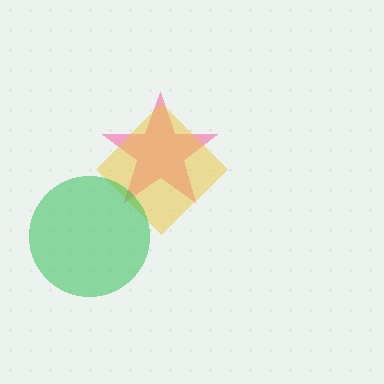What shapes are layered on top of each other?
The layered shapes are: a pink star, a yellow diamond, a green circle.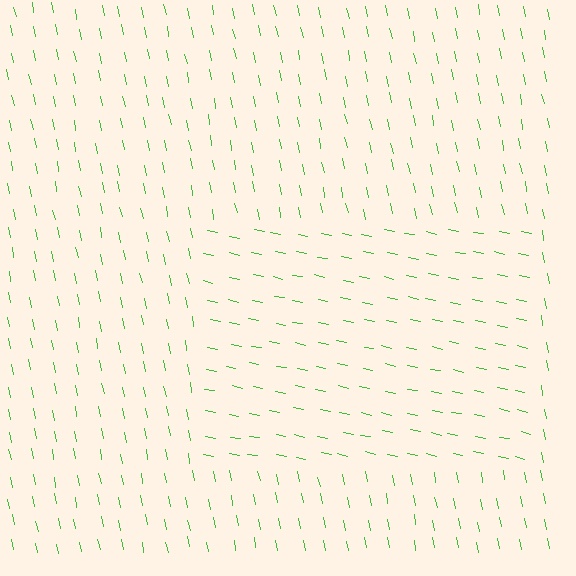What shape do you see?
I see a rectangle.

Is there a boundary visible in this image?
Yes, there is a texture boundary formed by a change in line orientation.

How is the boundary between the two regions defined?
The boundary is defined purely by a change in line orientation (approximately 67 degrees difference). All lines are the same color and thickness.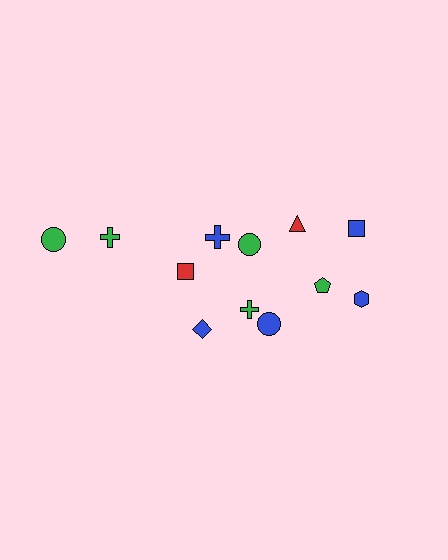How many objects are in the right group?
There are 7 objects.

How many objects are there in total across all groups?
There are 12 objects.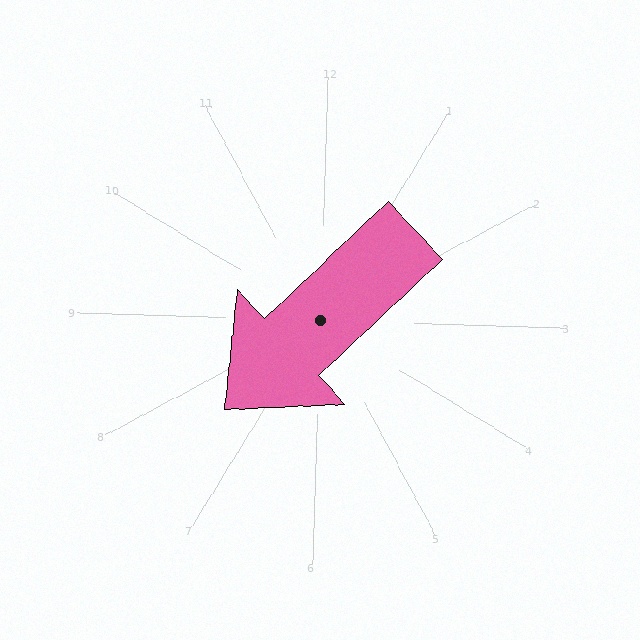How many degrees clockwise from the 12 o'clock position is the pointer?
Approximately 225 degrees.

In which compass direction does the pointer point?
Southwest.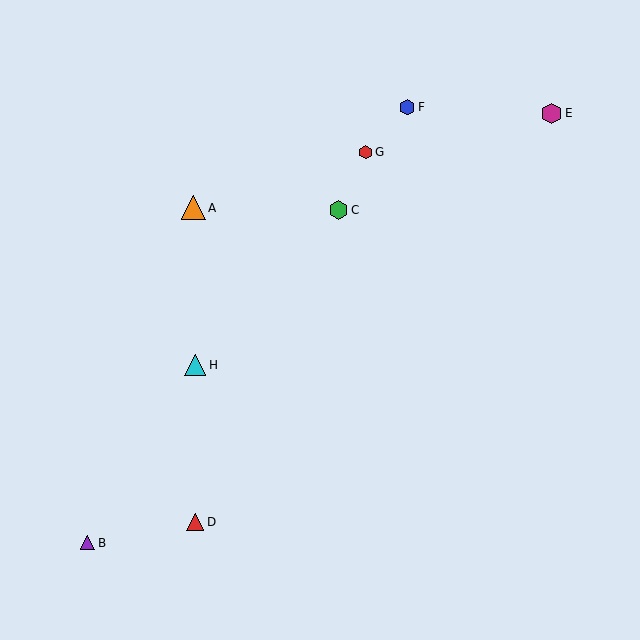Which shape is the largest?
The orange triangle (labeled A) is the largest.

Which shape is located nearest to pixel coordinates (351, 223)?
The green hexagon (labeled C) at (339, 210) is nearest to that location.